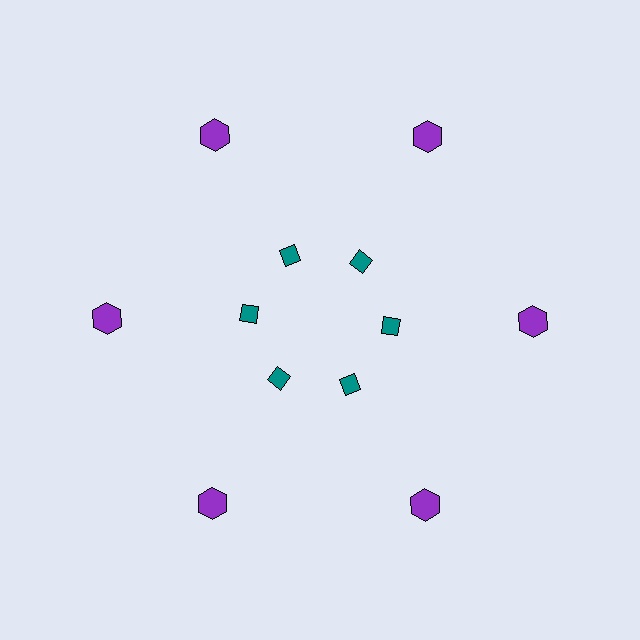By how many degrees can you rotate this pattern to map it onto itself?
The pattern maps onto itself every 60 degrees of rotation.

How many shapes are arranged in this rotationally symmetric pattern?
There are 12 shapes, arranged in 6 groups of 2.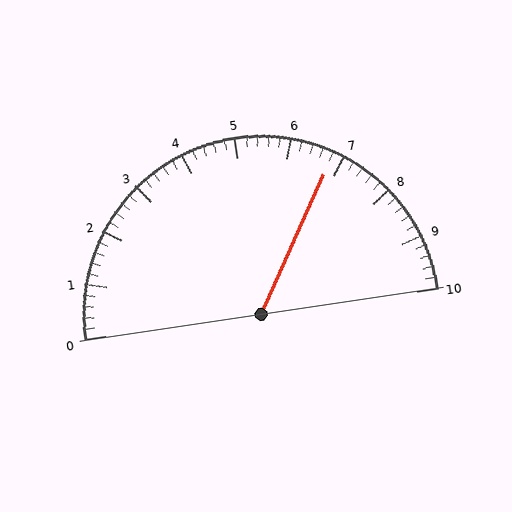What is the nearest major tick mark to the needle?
The nearest major tick mark is 7.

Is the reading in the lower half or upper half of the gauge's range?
The reading is in the upper half of the range (0 to 10).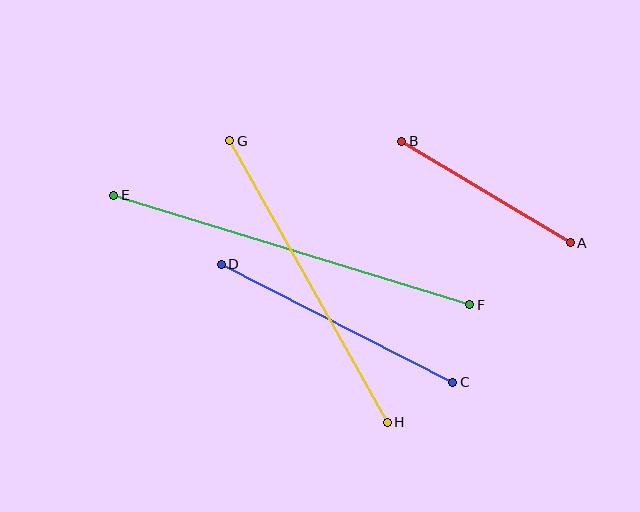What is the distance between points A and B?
The distance is approximately 197 pixels.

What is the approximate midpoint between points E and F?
The midpoint is at approximately (292, 250) pixels.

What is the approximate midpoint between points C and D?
The midpoint is at approximately (337, 323) pixels.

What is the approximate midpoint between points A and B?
The midpoint is at approximately (486, 192) pixels.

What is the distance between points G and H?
The distance is approximately 322 pixels.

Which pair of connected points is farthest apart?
Points E and F are farthest apart.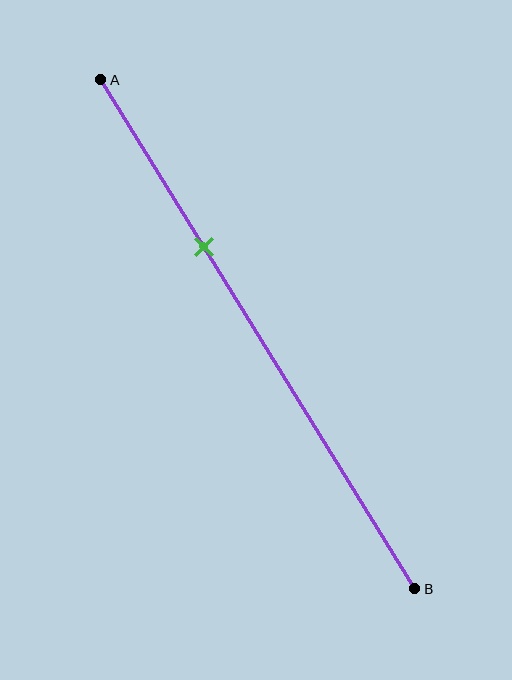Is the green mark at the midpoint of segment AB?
No, the mark is at about 35% from A, not at the 50% midpoint.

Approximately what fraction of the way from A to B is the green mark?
The green mark is approximately 35% of the way from A to B.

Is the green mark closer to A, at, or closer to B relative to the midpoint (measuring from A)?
The green mark is closer to point A than the midpoint of segment AB.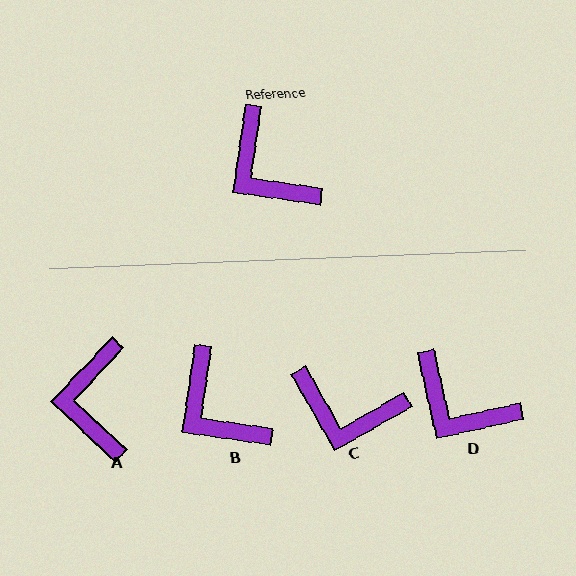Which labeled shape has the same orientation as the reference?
B.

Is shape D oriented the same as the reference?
No, it is off by about 21 degrees.